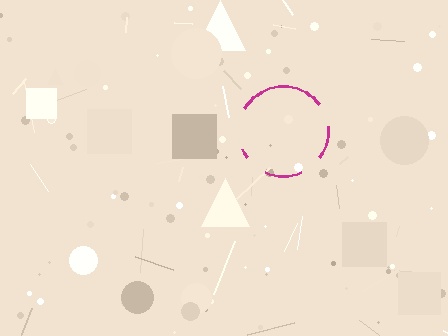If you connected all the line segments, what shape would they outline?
They would outline a circle.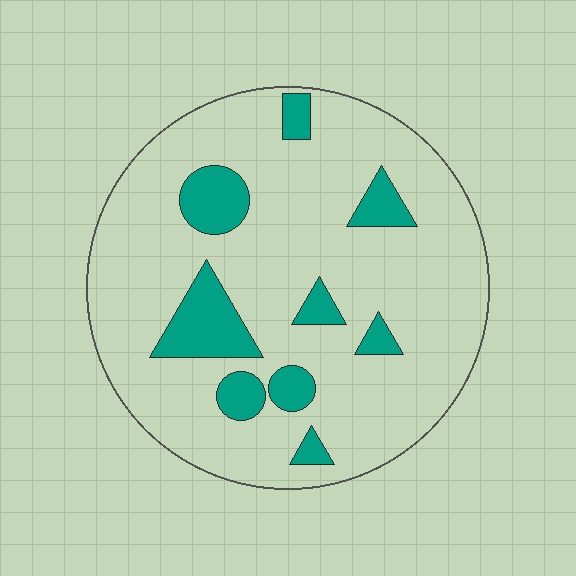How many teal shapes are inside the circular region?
9.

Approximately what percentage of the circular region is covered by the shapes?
Approximately 15%.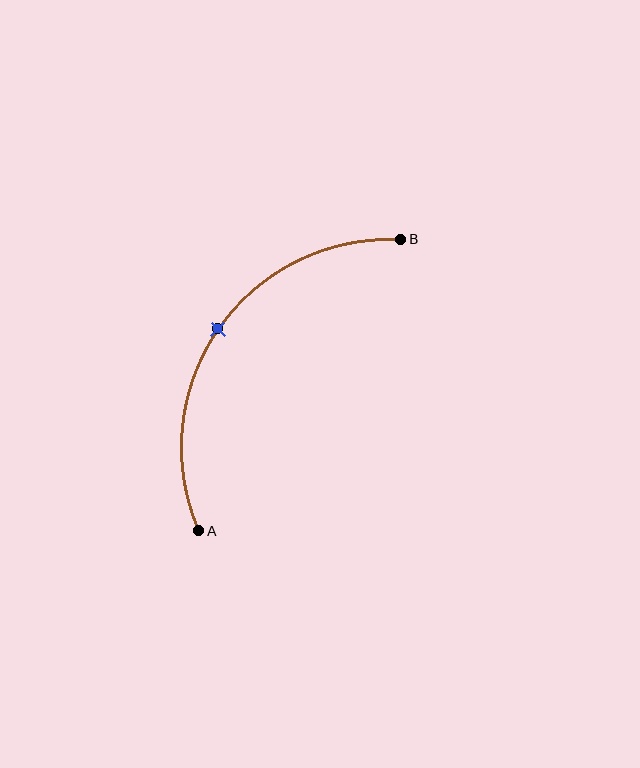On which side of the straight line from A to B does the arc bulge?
The arc bulges above and to the left of the straight line connecting A and B.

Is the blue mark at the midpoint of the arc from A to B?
Yes. The blue mark lies on the arc at equal arc-length from both A and B — it is the arc midpoint.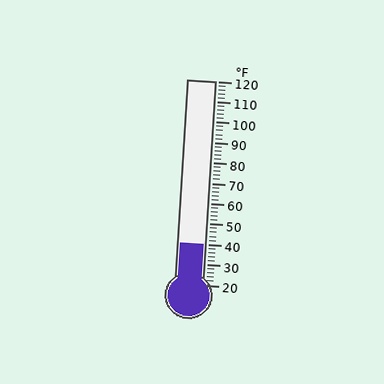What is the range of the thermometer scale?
The thermometer scale ranges from 20°F to 120°F.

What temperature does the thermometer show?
The thermometer shows approximately 40°F.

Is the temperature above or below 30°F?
The temperature is above 30°F.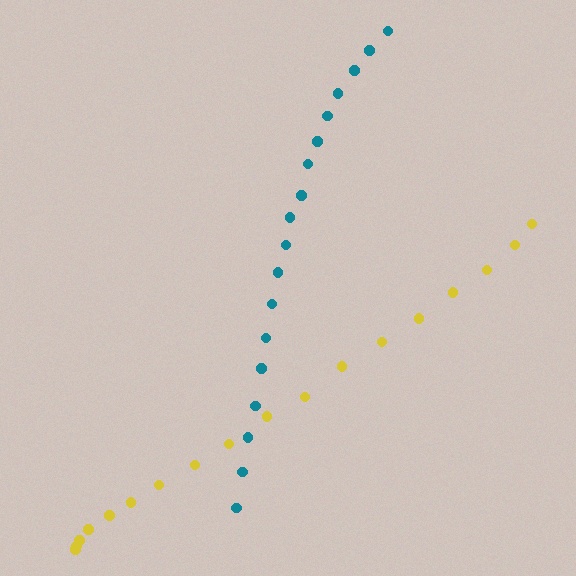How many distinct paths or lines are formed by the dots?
There are 2 distinct paths.